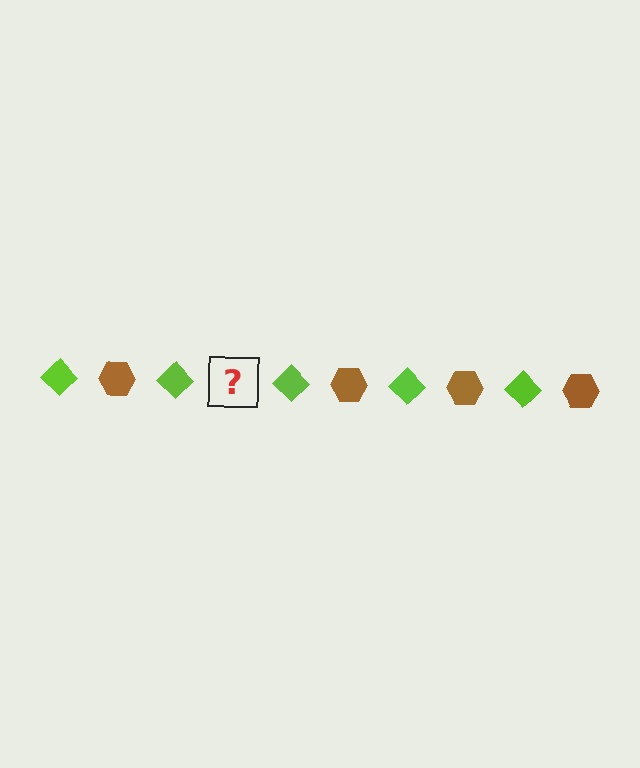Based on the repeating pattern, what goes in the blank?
The blank should be a brown hexagon.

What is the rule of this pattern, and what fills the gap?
The rule is that the pattern alternates between lime diamond and brown hexagon. The gap should be filled with a brown hexagon.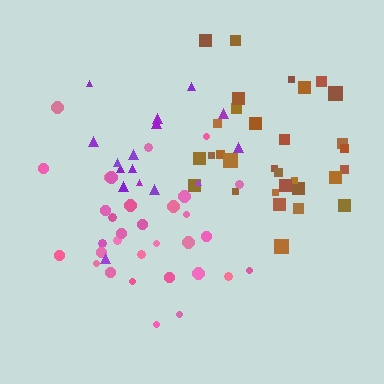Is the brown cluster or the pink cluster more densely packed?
Brown.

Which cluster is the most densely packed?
Brown.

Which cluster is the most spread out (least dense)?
Purple.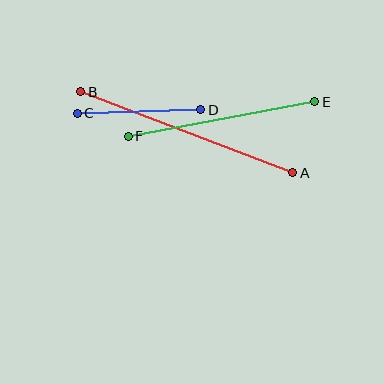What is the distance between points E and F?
The distance is approximately 189 pixels.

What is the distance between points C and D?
The distance is approximately 124 pixels.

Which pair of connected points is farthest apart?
Points A and B are farthest apart.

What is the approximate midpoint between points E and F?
The midpoint is at approximately (221, 119) pixels.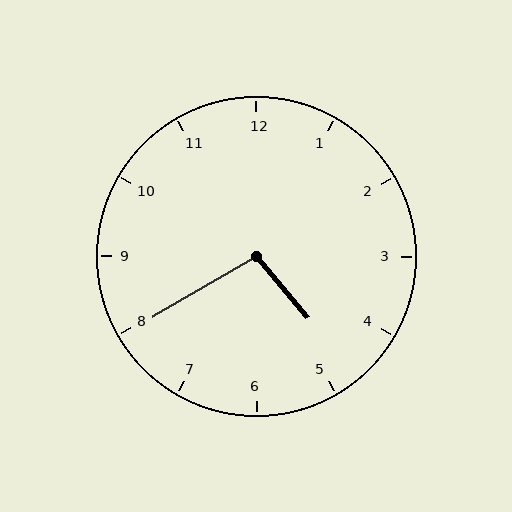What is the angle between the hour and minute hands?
Approximately 100 degrees.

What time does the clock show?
4:40.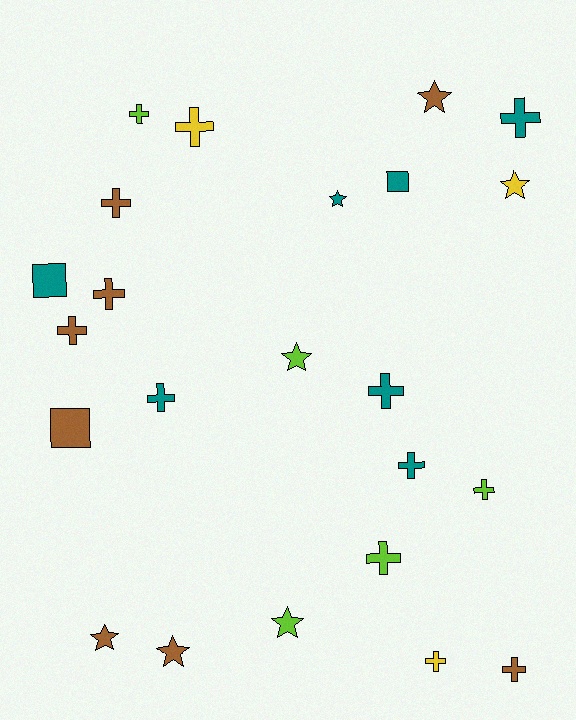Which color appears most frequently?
Brown, with 8 objects.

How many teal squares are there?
There are 2 teal squares.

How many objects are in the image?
There are 23 objects.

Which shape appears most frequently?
Cross, with 13 objects.